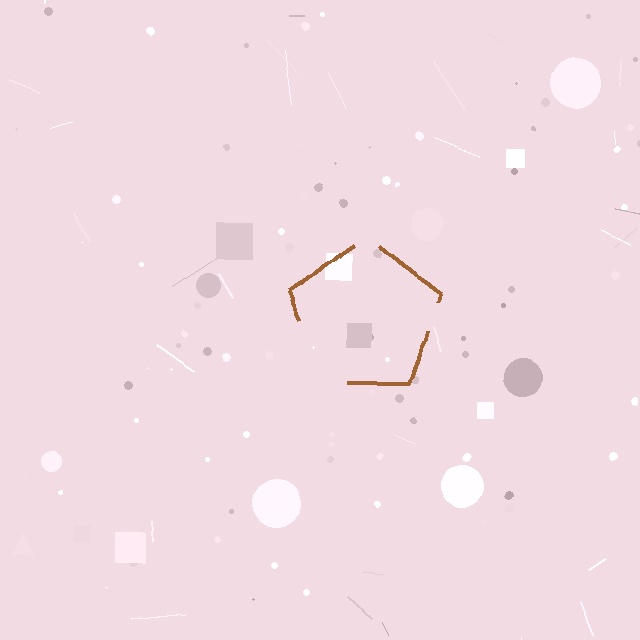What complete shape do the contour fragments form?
The contour fragments form a pentagon.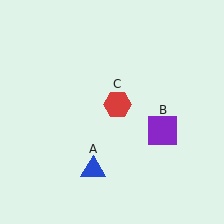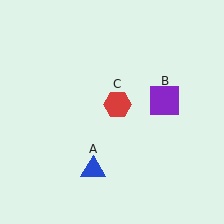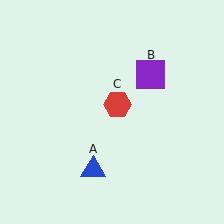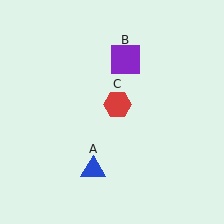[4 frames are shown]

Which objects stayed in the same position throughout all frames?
Blue triangle (object A) and red hexagon (object C) remained stationary.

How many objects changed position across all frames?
1 object changed position: purple square (object B).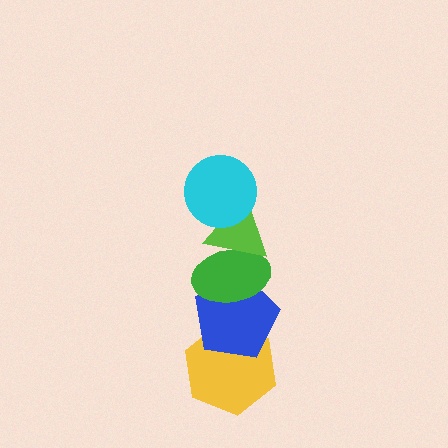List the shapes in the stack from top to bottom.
From top to bottom: the cyan circle, the lime triangle, the green ellipse, the blue pentagon, the yellow hexagon.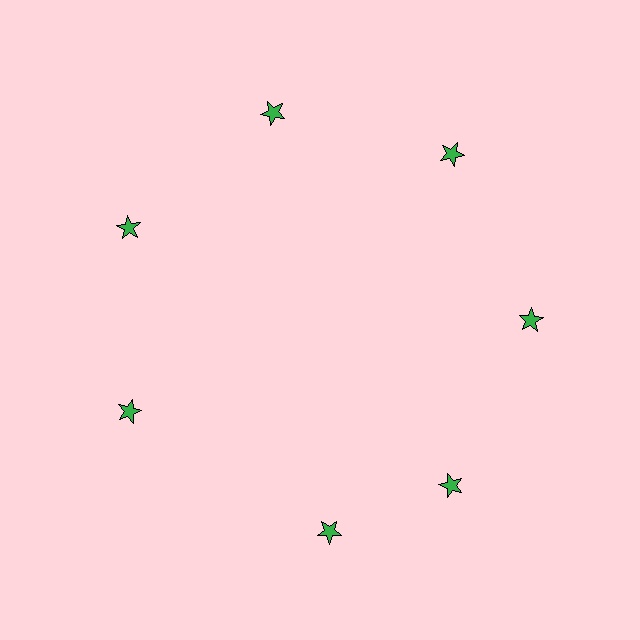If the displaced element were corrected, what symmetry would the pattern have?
It would have 7-fold rotational symmetry — the pattern would map onto itself every 51 degrees.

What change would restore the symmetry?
The symmetry would be restored by rotating it back into even spacing with its neighbors so that all 7 stars sit at equal angles and equal distance from the center.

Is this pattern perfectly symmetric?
No. The 7 green stars are arranged in a ring, but one element near the 6 o'clock position is rotated out of alignment along the ring, breaking the 7-fold rotational symmetry.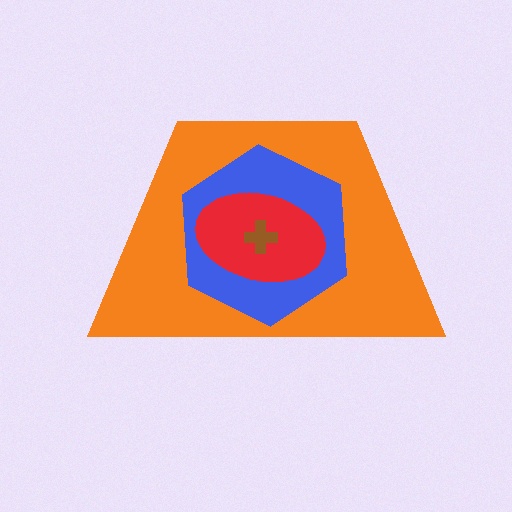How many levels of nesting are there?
4.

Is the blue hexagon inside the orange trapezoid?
Yes.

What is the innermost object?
The brown cross.